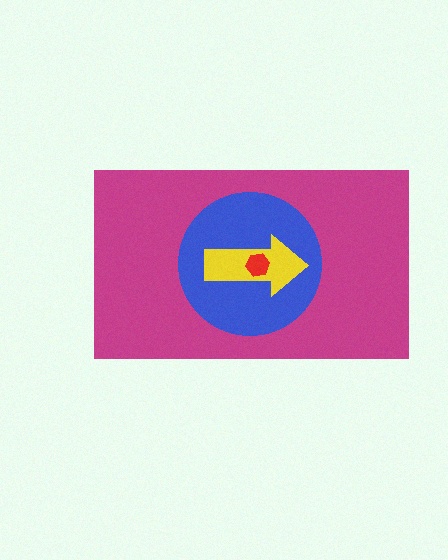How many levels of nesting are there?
4.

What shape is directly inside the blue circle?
The yellow arrow.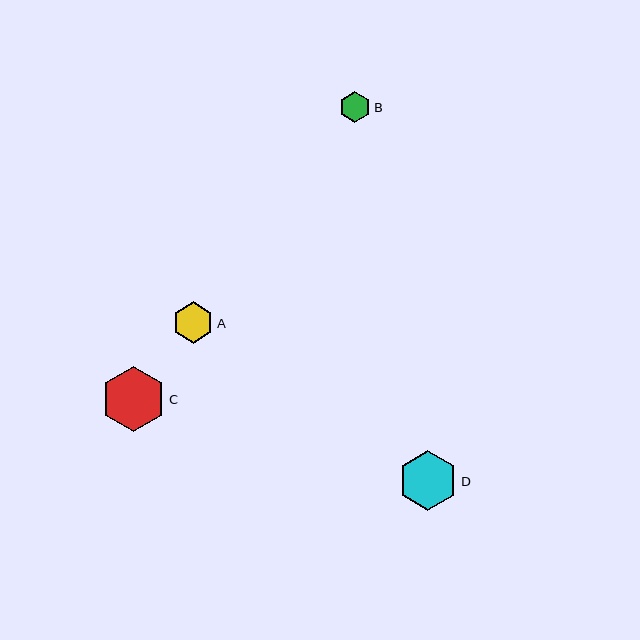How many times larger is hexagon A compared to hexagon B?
Hexagon A is approximately 1.3 times the size of hexagon B.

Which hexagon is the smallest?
Hexagon B is the smallest with a size of approximately 32 pixels.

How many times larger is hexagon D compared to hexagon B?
Hexagon D is approximately 1.9 times the size of hexagon B.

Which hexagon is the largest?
Hexagon C is the largest with a size of approximately 64 pixels.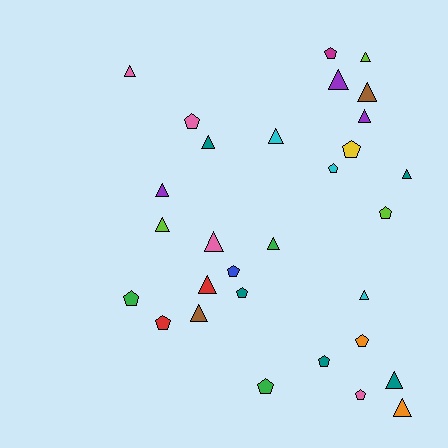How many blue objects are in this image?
There is 1 blue object.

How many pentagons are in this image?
There are 13 pentagons.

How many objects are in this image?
There are 30 objects.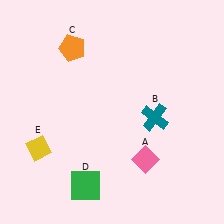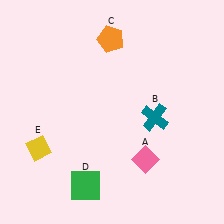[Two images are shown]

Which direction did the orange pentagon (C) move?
The orange pentagon (C) moved right.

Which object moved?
The orange pentagon (C) moved right.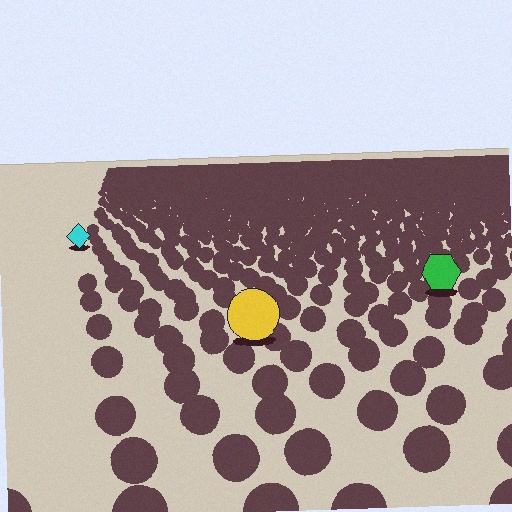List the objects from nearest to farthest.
From nearest to farthest: the yellow circle, the green hexagon, the cyan diamond.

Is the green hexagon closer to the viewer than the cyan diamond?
Yes. The green hexagon is closer — you can tell from the texture gradient: the ground texture is coarser near it.